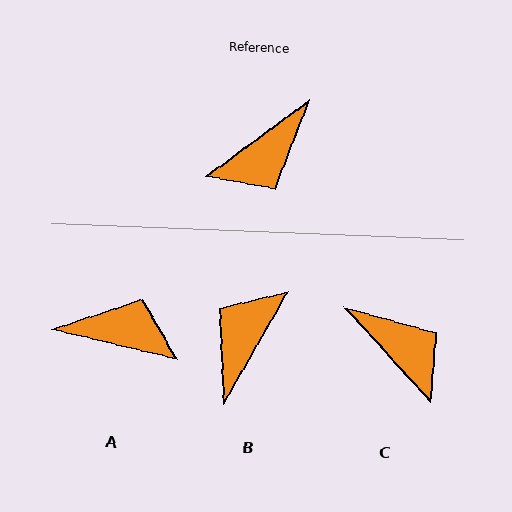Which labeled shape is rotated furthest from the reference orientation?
B, about 157 degrees away.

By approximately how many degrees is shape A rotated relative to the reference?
Approximately 130 degrees counter-clockwise.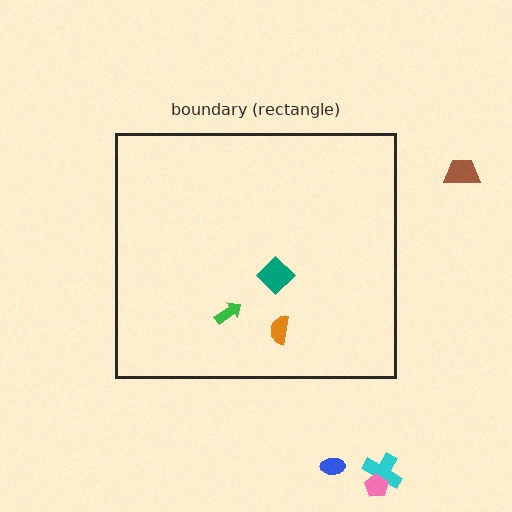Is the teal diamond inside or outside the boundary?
Inside.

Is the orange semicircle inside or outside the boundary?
Inside.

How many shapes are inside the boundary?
3 inside, 4 outside.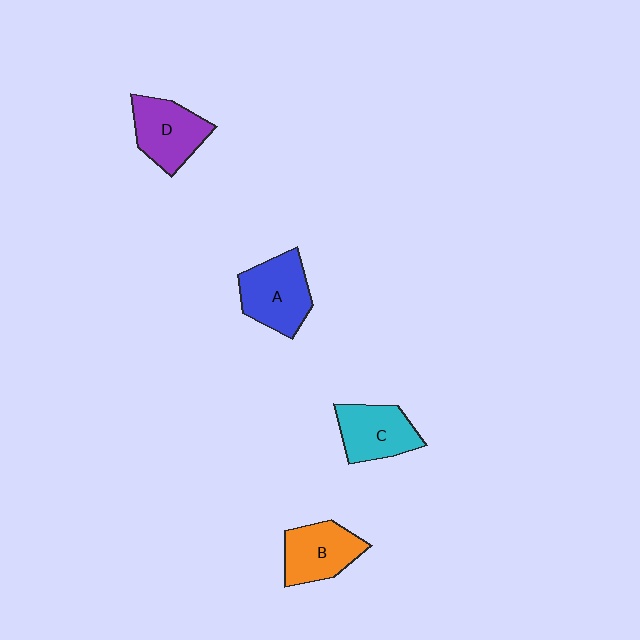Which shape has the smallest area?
Shape C (cyan).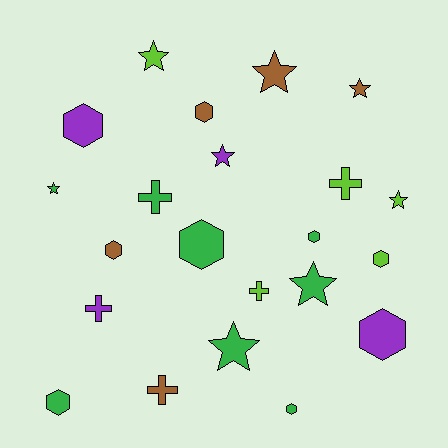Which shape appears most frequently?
Hexagon, with 9 objects.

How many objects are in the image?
There are 22 objects.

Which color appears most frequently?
Green, with 8 objects.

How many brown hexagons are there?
There are 2 brown hexagons.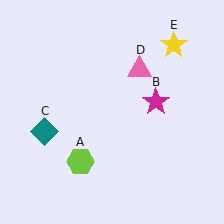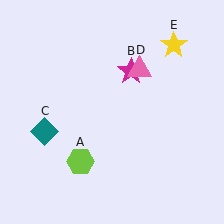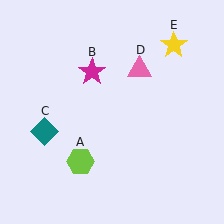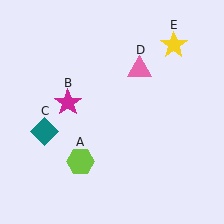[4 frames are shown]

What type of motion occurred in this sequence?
The magenta star (object B) rotated counterclockwise around the center of the scene.